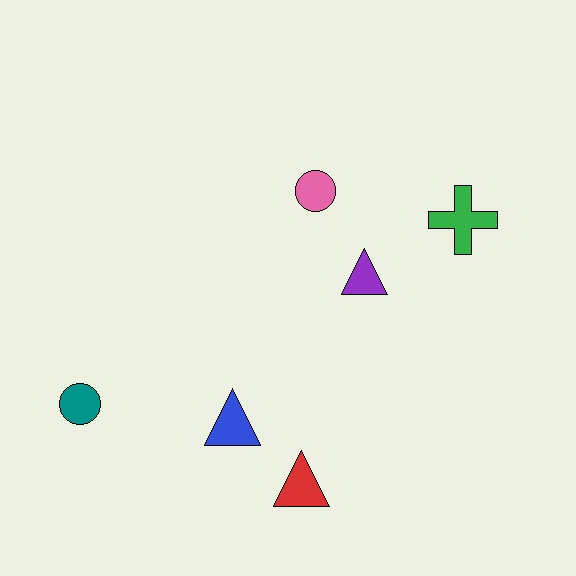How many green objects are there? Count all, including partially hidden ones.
There is 1 green object.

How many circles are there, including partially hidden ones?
There are 2 circles.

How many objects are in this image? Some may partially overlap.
There are 6 objects.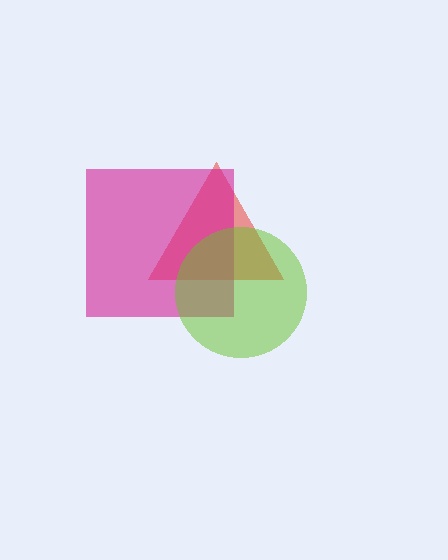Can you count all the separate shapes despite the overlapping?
Yes, there are 3 separate shapes.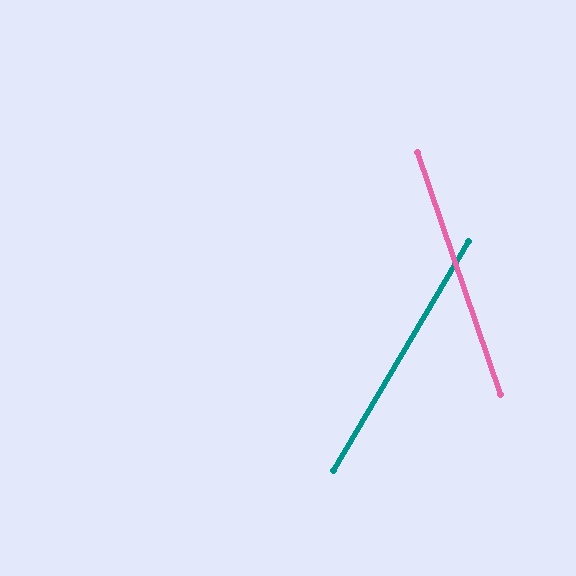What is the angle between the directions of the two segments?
Approximately 50 degrees.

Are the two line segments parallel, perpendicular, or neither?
Neither parallel nor perpendicular — they differ by about 50°.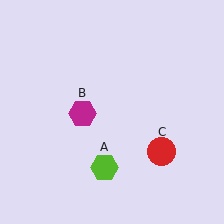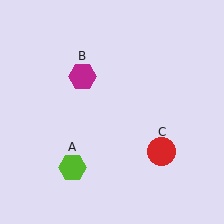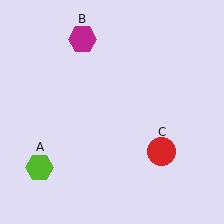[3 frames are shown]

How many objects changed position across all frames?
2 objects changed position: lime hexagon (object A), magenta hexagon (object B).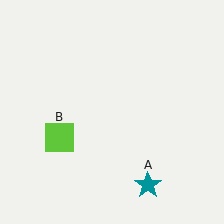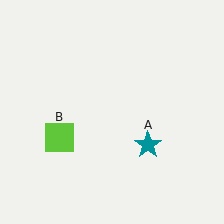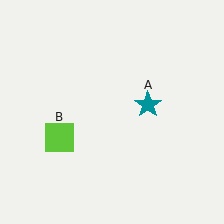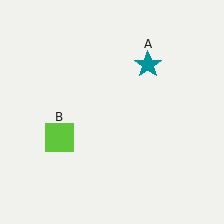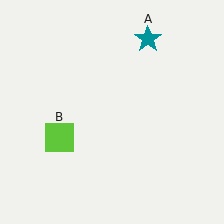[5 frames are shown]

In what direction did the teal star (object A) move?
The teal star (object A) moved up.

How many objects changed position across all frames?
1 object changed position: teal star (object A).